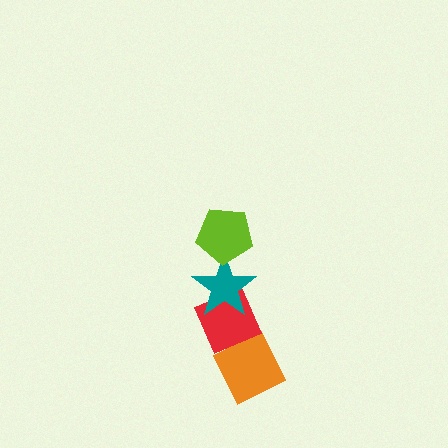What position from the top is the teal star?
The teal star is 2nd from the top.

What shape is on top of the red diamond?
The teal star is on top of the red diamond.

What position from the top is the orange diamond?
The orange diamond is 4th from the top.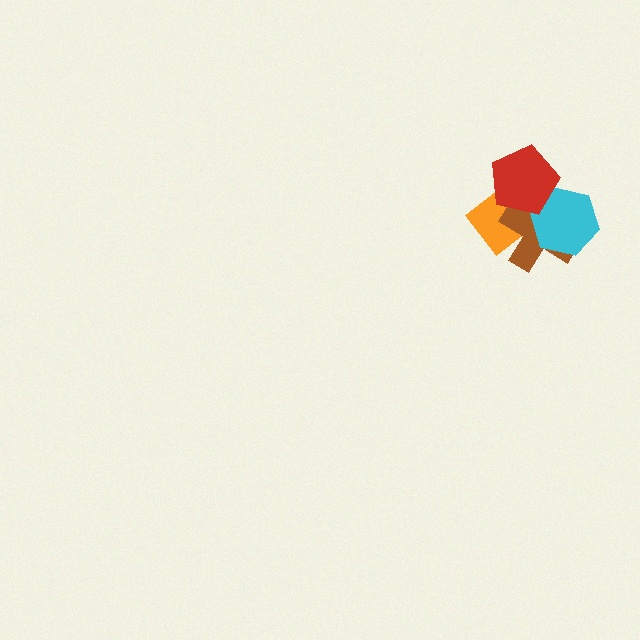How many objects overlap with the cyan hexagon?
2 objects overlap with the cyan hexagon.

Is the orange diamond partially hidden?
Yes, it is partially covered by another shape.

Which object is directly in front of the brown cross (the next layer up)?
The cyan hexagon is directly in front of the brown cross.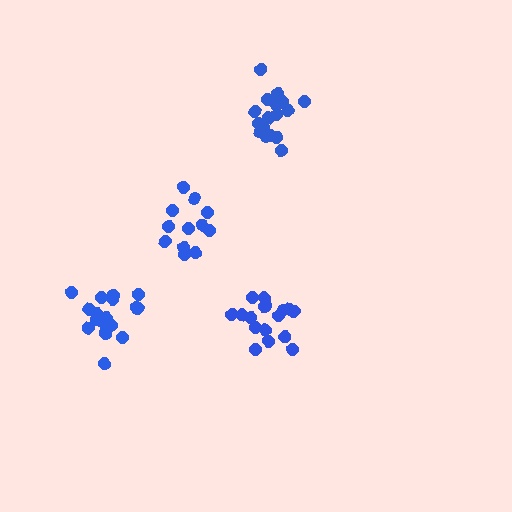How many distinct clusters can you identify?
There are 4 distinct clusters.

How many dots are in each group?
Group 1: 18 dots, Group 2: 12 dots, Group 3: 17 dots, Group 4: 18 dots (65 total).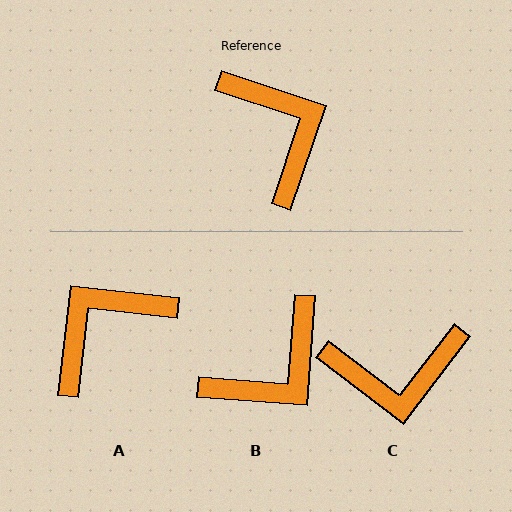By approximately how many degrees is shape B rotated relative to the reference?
Approximately 76 degrees clockwise.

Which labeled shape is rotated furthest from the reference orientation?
C, about 109 degrees away.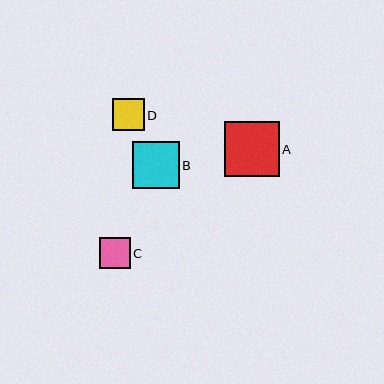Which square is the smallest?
Square C is the smallest with a size of approximately 31 pixels.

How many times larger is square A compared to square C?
Square A is approximately 1.8 times the size of square C.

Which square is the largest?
Square A is the largest with a size of approximately 55 pixels.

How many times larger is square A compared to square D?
Square A is approximately 1.7 times the size of square D.